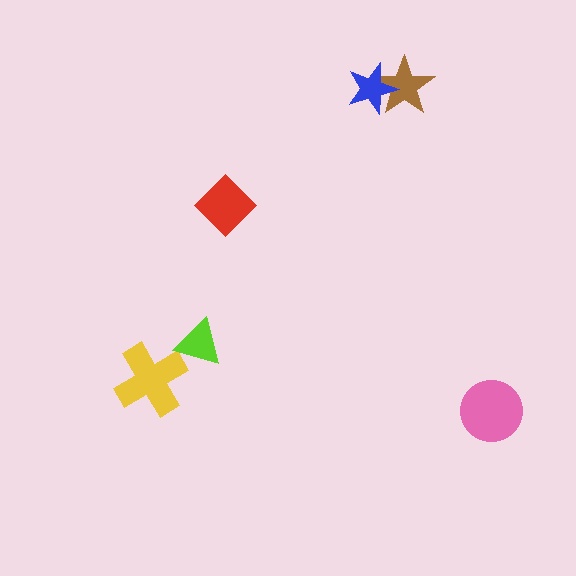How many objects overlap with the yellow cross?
0 objects overlap with the yellow cross.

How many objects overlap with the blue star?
1 object overlaps with the blue star.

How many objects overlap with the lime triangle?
0 objects overlap with the lime triangle.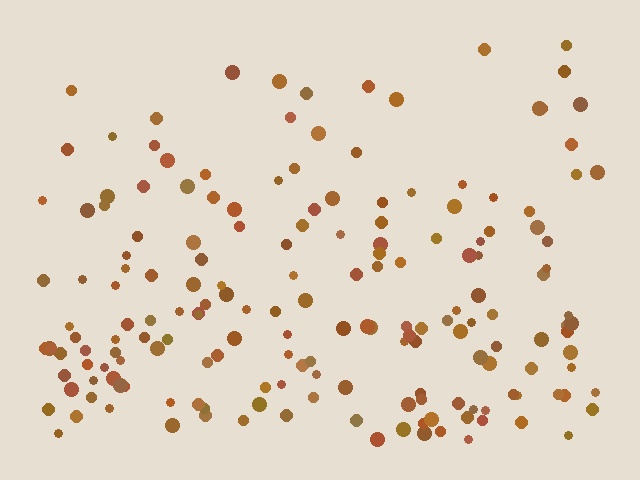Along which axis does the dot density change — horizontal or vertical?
Vertical.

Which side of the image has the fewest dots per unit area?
The top.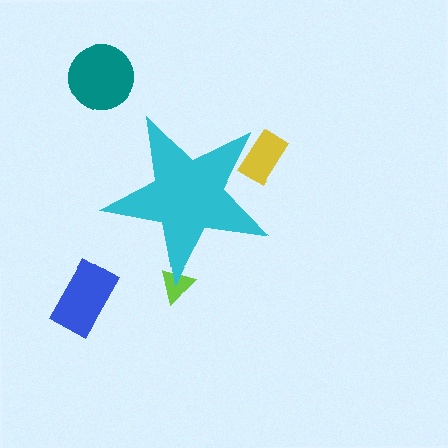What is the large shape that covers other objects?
A cyan star.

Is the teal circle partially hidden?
No, the teal circle is fully visible.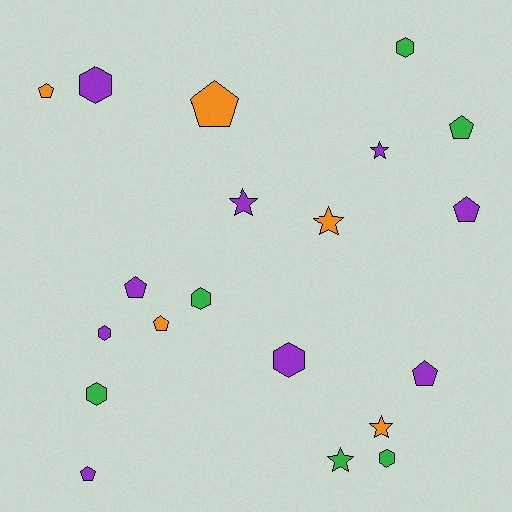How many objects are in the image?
There are 20 objects.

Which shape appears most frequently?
Pentagon, with 8 objects.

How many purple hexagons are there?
There are 3 purple hexagons.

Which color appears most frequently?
Purple, with 9 objects.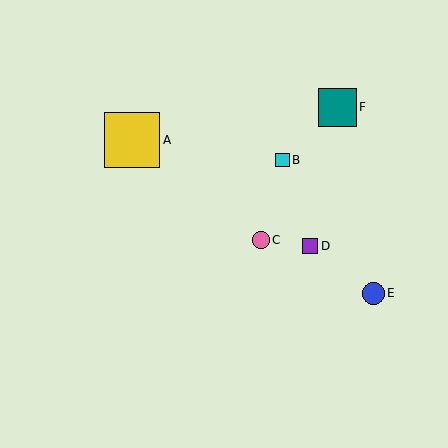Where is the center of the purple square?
The center of the purple square is at (310, 246).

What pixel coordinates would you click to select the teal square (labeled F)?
Click at (337, 107) to select the teal square F.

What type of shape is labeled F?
Shape F is a teal square.